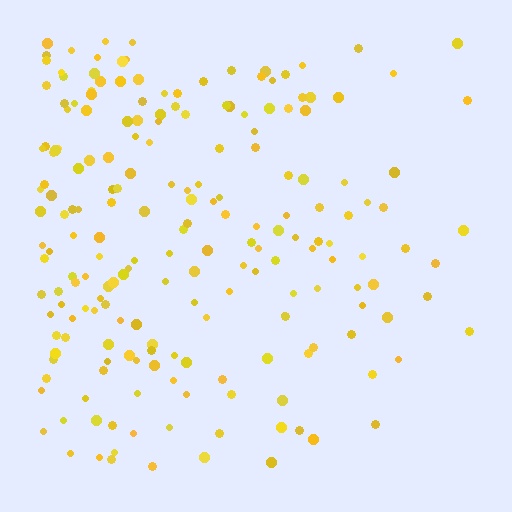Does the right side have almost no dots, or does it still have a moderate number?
Still a moderate number, just noticeably fewer than the left.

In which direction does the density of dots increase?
From right to left, with the left side densest.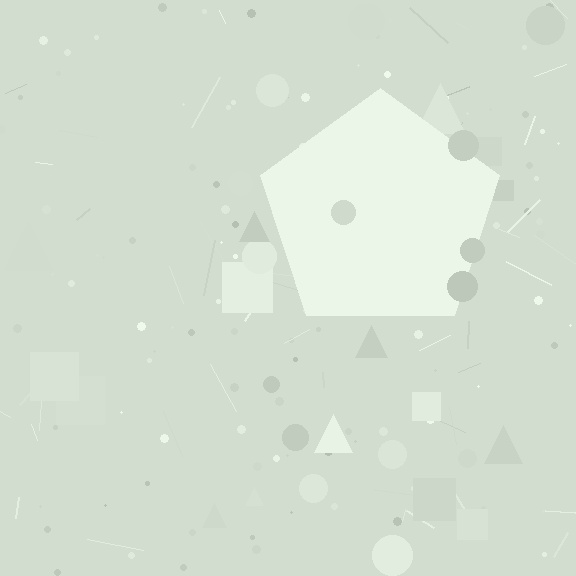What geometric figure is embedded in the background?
A pentagon is embedded in the background.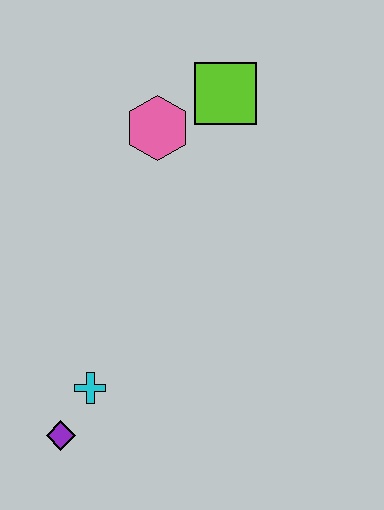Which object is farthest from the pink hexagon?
The purple diamond is farthest from the pink hexagon.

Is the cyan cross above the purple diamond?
Yes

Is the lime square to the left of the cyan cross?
No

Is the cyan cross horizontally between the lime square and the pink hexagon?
No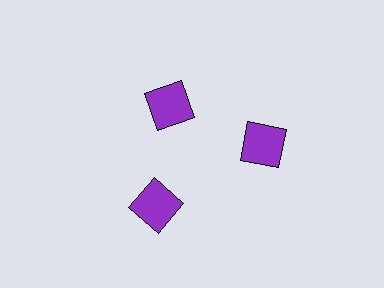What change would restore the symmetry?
The symmetry would be restored by moving it outward, back onto the ring so that all 3 squares sit at equal angles and equal distance from the center.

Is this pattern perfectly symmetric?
No. The 3 purple squares are arranged in a ring, but one element near the 11 o'clock position is pulled inward toward the center, breaking the 3-fold rotational symmetry.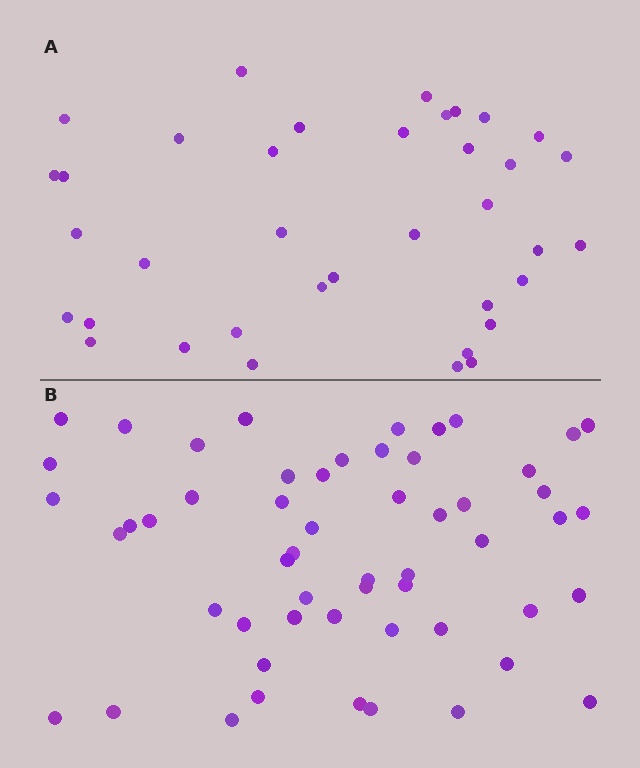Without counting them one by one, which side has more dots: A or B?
Region B (the bottom region) has more dots.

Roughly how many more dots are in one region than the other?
Region B has approximately 20 more dots than region A.